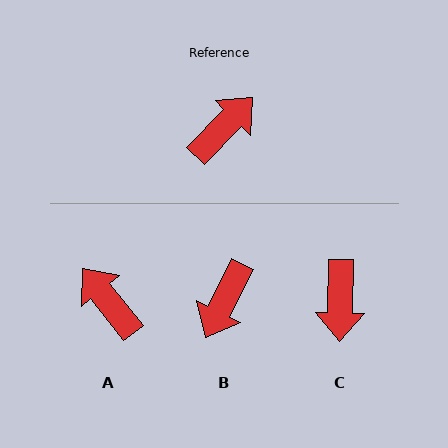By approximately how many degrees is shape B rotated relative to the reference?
Approximately 162 degrees clockwise.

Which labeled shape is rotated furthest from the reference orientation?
B, about 162 degrees away.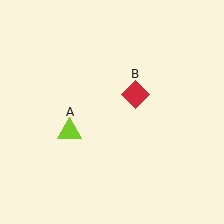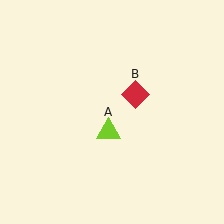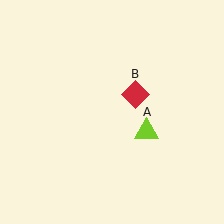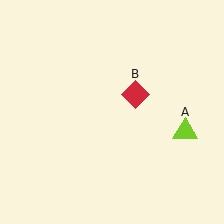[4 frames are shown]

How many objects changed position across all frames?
1 object changed position: lime triangle (object A).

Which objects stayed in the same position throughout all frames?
Red diamond (object B) remained stationary.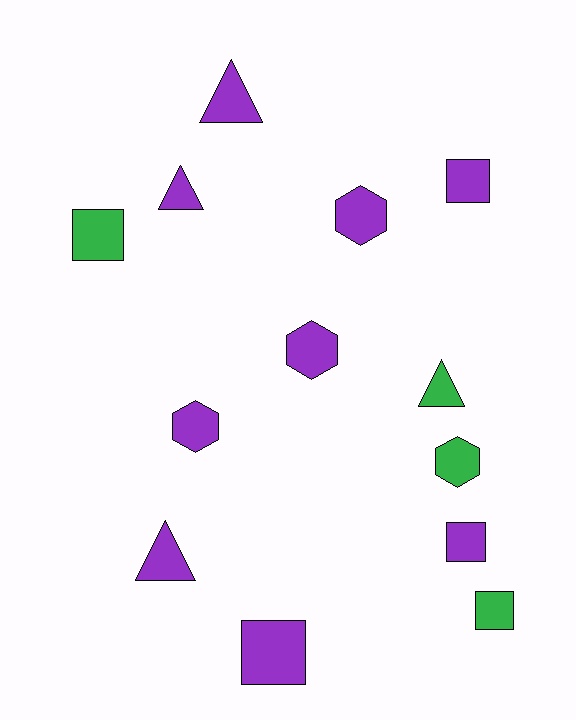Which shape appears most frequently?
Square, with 5 objects.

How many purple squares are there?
There are 3 purple squares.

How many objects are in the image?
There are 13 objects.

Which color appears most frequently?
Purple, with 9 objects.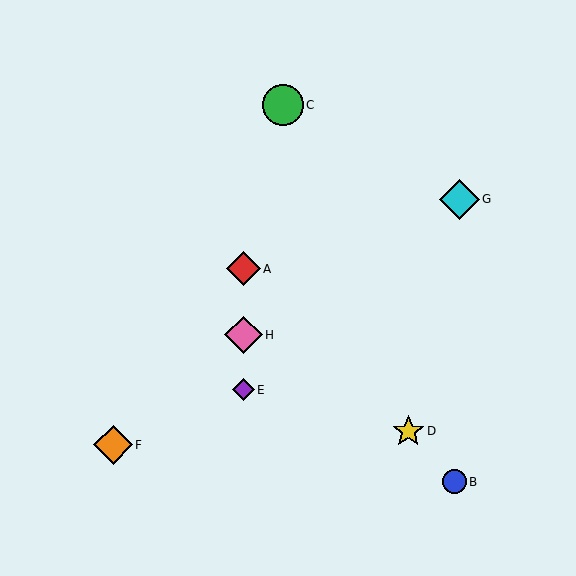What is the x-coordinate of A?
Object A is at x≈243.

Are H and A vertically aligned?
Yes, both are at x≈243.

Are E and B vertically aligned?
No, E is at x≈243 and B is at x≈454.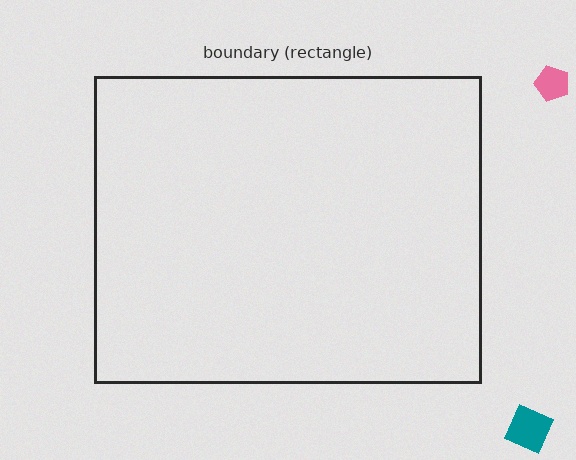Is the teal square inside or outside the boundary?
Outside.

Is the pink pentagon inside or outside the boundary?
Outside.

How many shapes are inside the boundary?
0 inside, 2 outside.